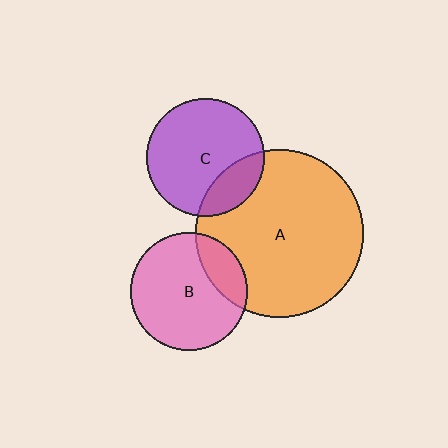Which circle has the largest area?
Circle A (orange).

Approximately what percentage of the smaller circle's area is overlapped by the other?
Approximately 20%.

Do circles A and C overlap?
Yes.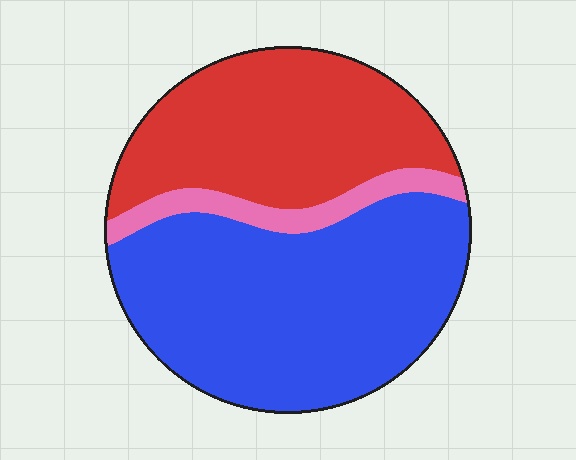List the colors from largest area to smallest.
From largest to smallest: blue, red, pink.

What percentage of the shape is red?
Red takes up about three eighths (3/8) of the shape.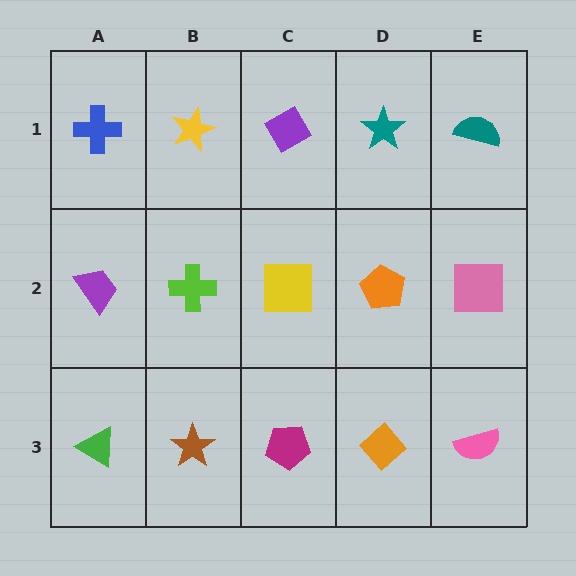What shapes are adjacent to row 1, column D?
An orange pentagon (row 2, column D), a purple diamond (row 1, column C), a teal semicircle (row 1, column E).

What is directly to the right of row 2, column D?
A pink square.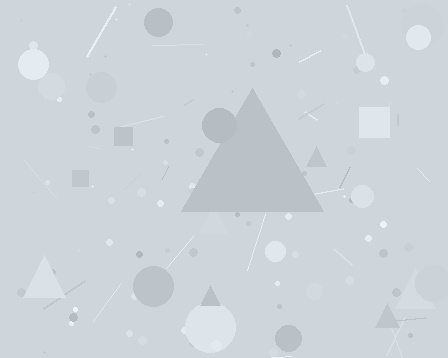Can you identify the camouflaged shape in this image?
The camouflaged shape is a triangle.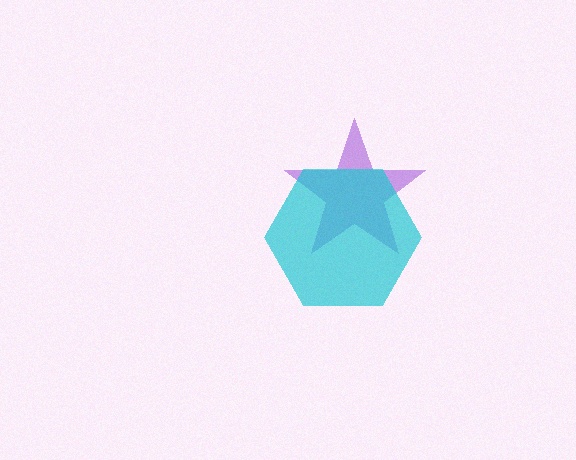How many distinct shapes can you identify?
There are 2 distinct shapes: a purple star, a cyan hexagon.